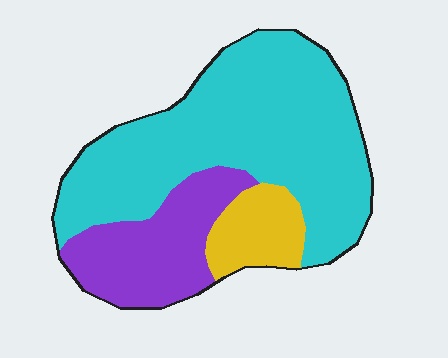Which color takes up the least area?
Yellow, at roughly 10%.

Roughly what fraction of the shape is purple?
Purple covers about 25% of the shape.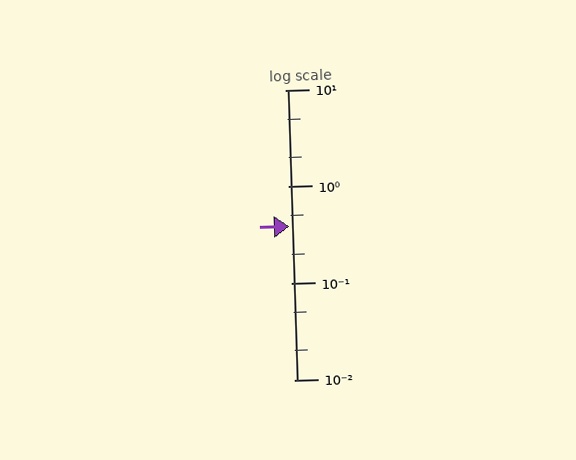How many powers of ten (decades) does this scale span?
The scale spans 3 decades, from 0.01 to 10.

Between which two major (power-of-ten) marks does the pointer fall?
The pointer is between 0.1 and 1.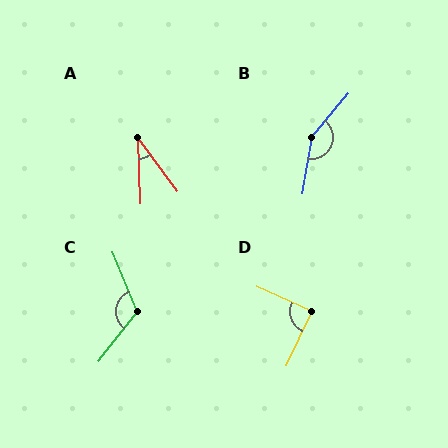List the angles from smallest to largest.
A (34°), D (89°), C (120°), B (150°).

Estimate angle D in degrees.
Approximately 89 degrees.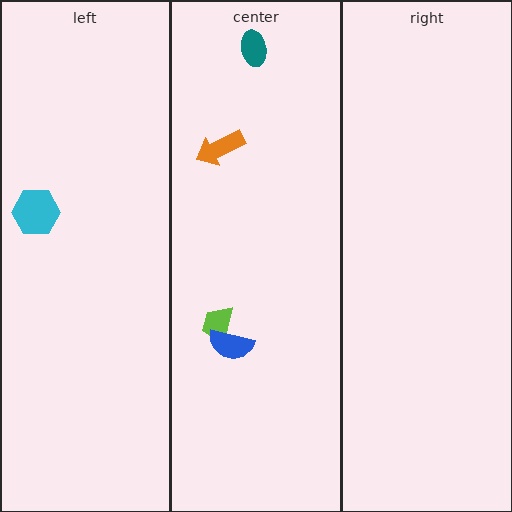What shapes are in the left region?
The cyan hexagon.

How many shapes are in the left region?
1.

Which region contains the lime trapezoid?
The center region.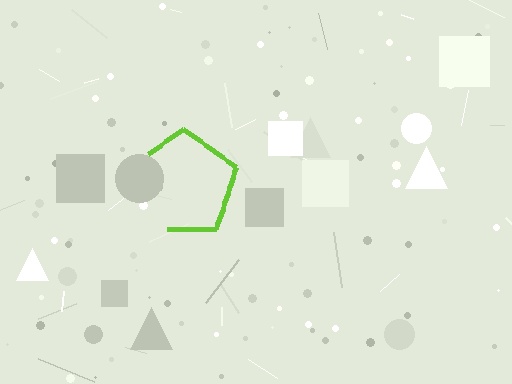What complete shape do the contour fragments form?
The contour fragments form a pentagon.